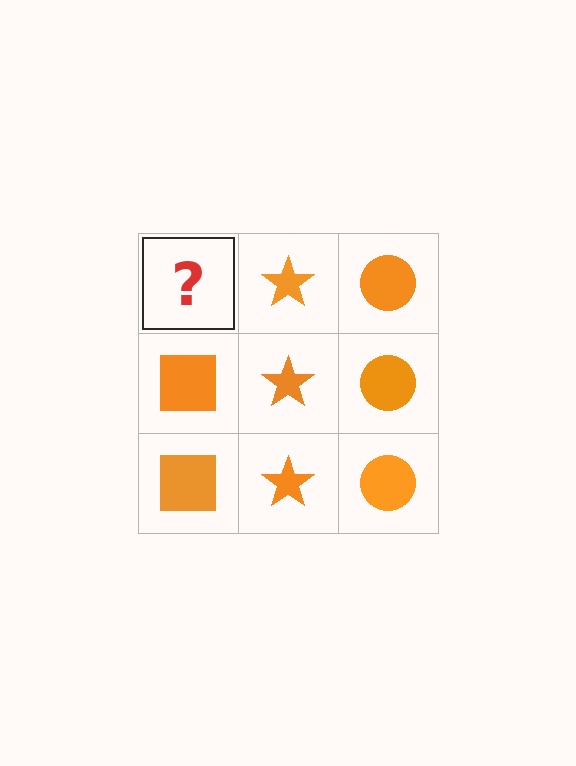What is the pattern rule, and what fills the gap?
The rule is that each column has a consistent shape. The gap should be filled with an orange square.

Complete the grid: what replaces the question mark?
The question mark should be replaced with an orange square.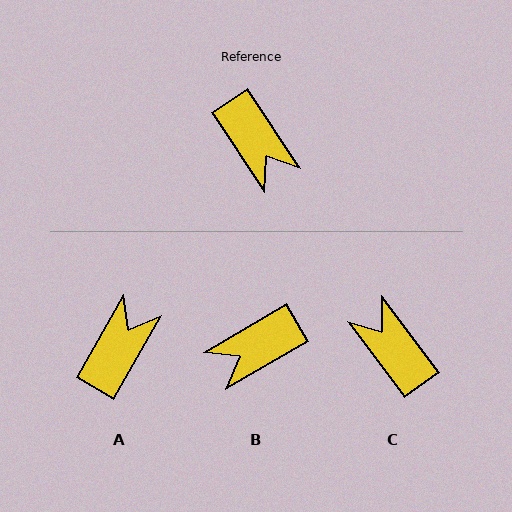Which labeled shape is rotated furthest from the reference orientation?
C, about 177 degrees away.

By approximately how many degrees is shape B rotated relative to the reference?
Approximately 93 degrees clockwise.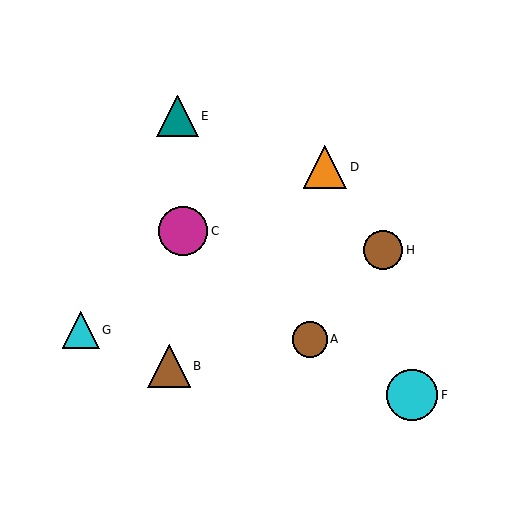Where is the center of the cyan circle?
The center of the cyan circle is at (412, 395).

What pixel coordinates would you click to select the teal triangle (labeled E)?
Click at (178, 116) to select the teal triangle E.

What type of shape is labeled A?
Shape A is a brown circle.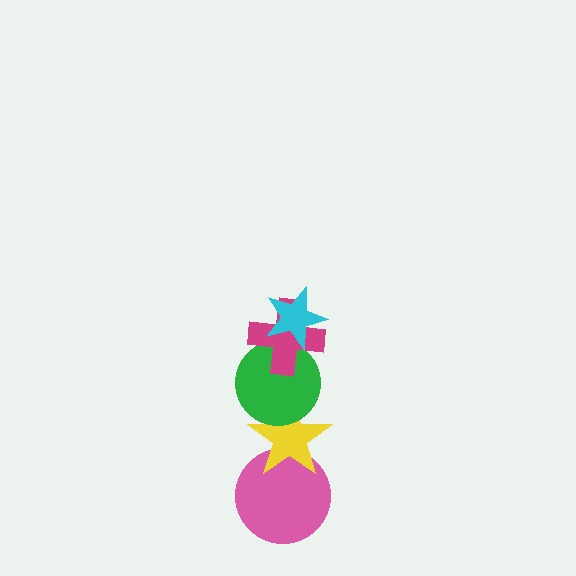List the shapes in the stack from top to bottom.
From top to bottom: the cyan star, the magenta cross, the green circle, the yellow star, the pink circle.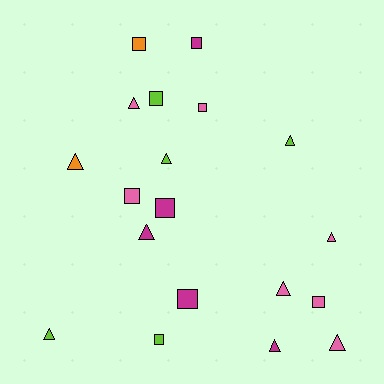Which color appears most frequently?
Pink, with 7 objects.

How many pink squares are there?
There are 3 pink squares.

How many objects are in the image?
There are 19 objects.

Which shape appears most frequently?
Triangle, with 10 objects.